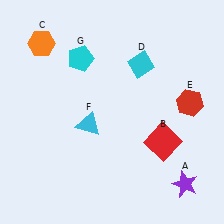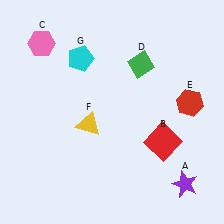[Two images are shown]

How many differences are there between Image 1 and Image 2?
There are 3 differences between the two images.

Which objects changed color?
C changed from orange to pink. D changed from cyan to green. F changed from cyan to yellow.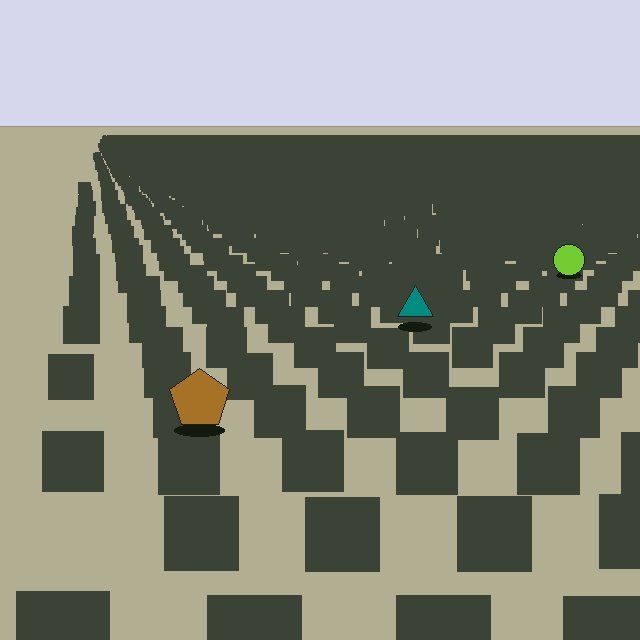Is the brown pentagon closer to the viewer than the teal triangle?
Yes. The brown pentagon is closer — you can tell from the texture gradient: the ground texture is coarser near it.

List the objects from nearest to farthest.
From nearest to farthest: the brown pentagon, the teal triangle, the lime circle.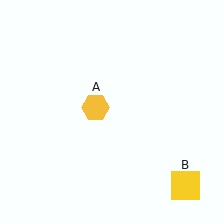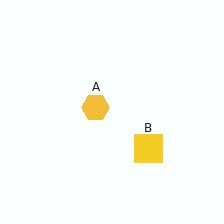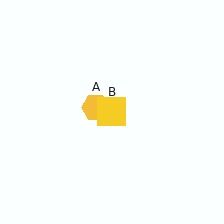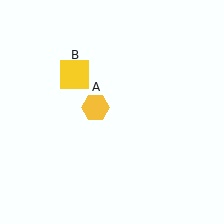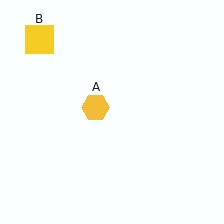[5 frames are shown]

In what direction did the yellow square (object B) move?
The yellow square (object B) moved up and to the left.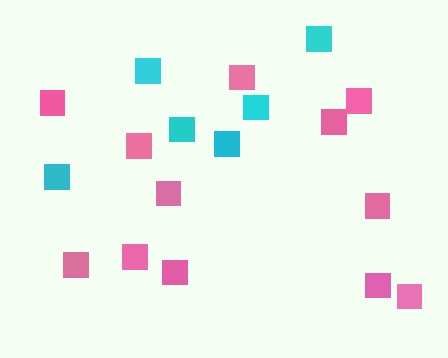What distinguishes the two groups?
There are 2 groups: one group of cyan squares (6) and one group of pink squares (12).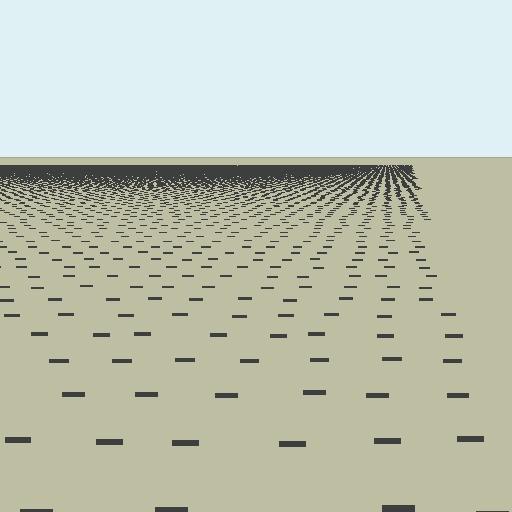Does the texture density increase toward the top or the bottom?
Density increases toward the top.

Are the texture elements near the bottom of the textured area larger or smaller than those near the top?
Larger. Near the bottom, elements are closer to the viewer and appear at a bigger on-screen size.